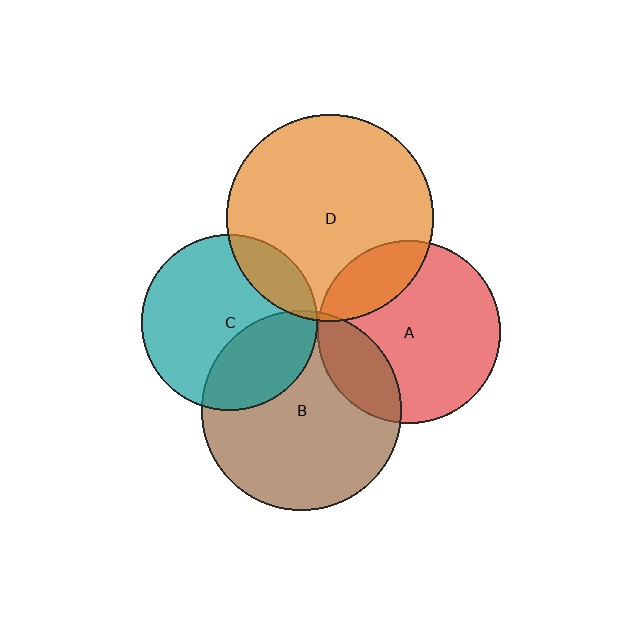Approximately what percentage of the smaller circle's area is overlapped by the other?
Approximately 5%.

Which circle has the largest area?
Circle D (orange).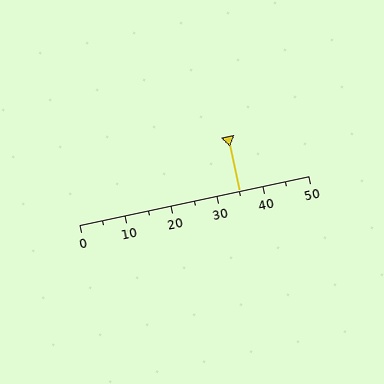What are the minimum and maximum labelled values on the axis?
The axis runs from 0 to 50.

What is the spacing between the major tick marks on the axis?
The major ticks are spaced 10 apart.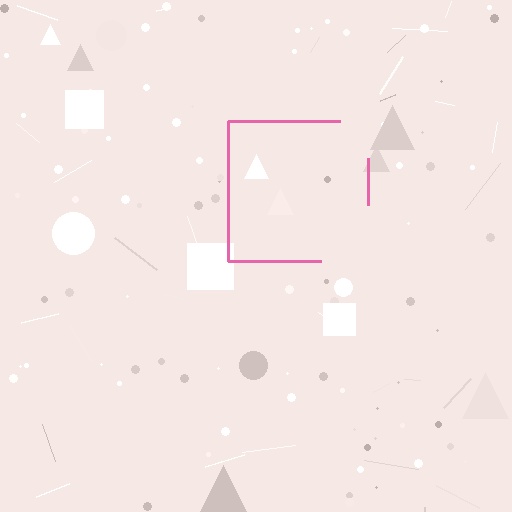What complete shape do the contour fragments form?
The contour fragments form a square.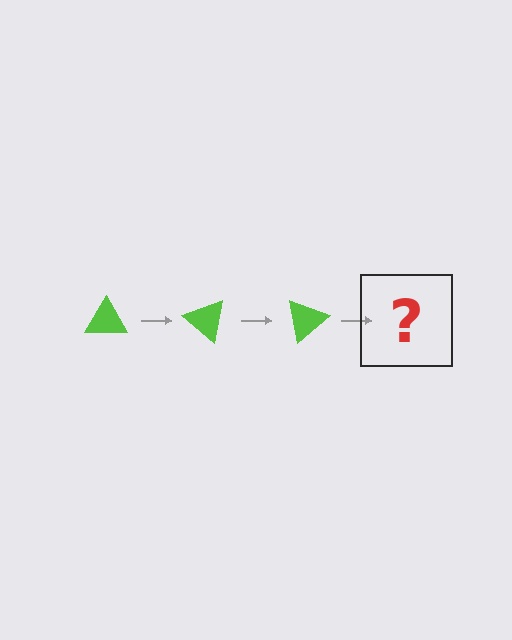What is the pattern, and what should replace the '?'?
The pattern is that the triangle rotates 40 degrees each step. The '?' should be a lime triangle rotated 120 degrees.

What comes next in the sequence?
The next element should be a lime triangle rotated 120 degrees.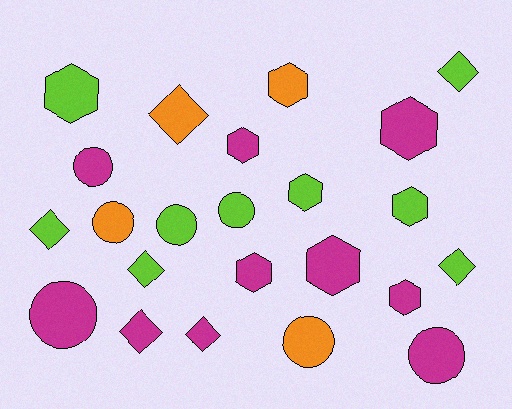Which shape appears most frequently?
Hexagon, with 9 objects.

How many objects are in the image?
There are 23 objects.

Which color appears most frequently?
Magenta, with 10 objects.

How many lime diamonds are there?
There are 4 lime diamonds.